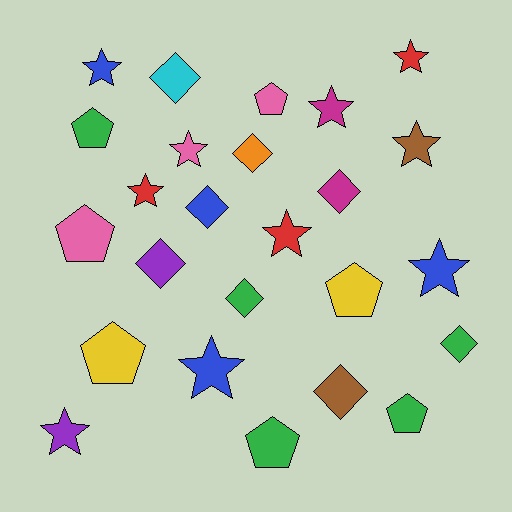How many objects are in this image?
There are 25 objects.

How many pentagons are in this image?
There are 7 pentagons.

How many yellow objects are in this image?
There are 2 yellow objects.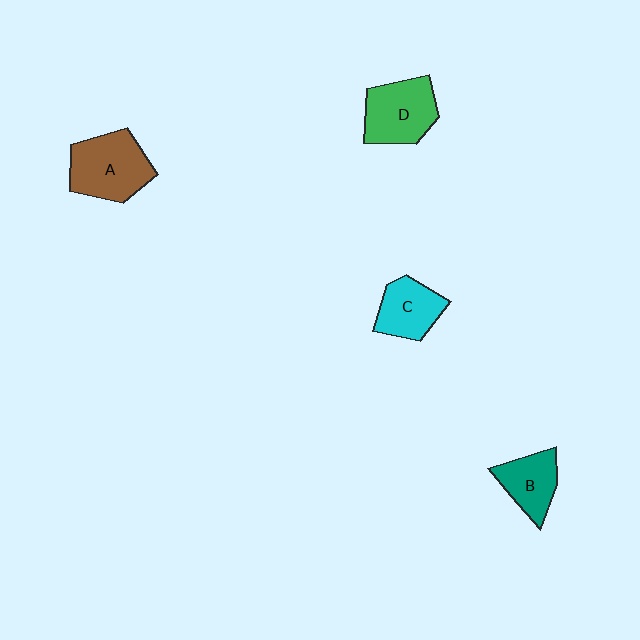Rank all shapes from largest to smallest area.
From largest to smallest: A (brown), D (green), C (cyan), B (teal).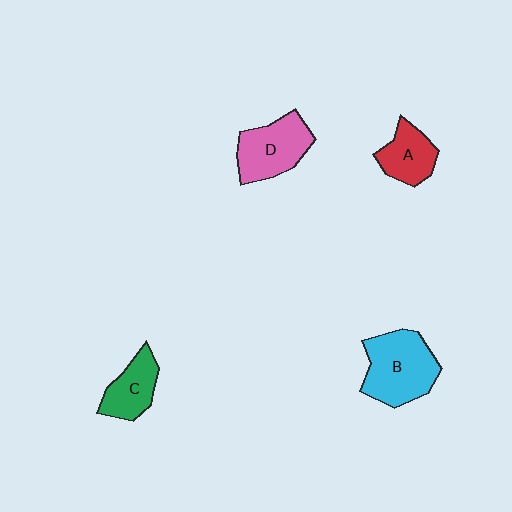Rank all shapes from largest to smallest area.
From largest to smallest: B (cyan), D (pink), C (green), A (red).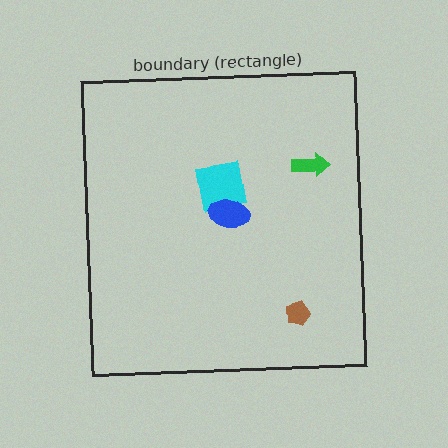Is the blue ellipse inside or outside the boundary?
Inside.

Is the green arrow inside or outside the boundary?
Inside.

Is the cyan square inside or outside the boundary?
Inside.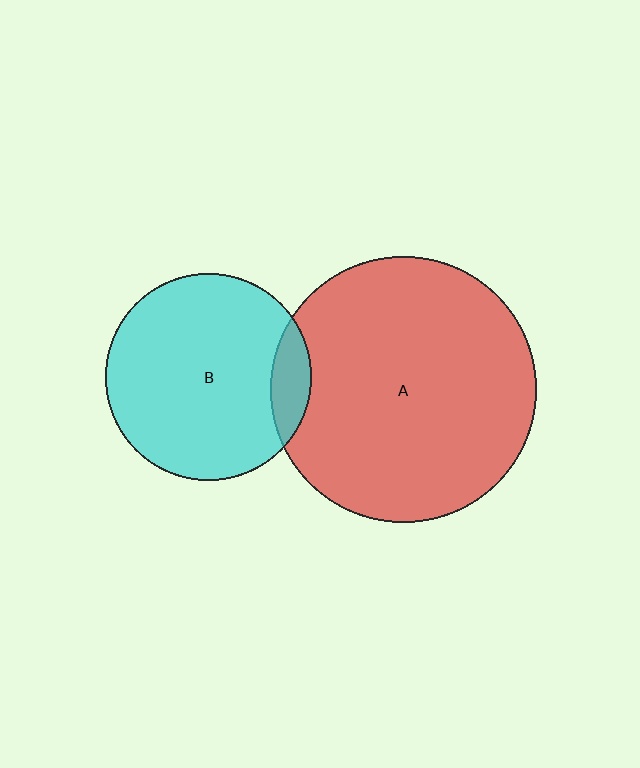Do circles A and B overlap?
Yes.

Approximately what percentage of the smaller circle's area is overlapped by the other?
Approximately 10%.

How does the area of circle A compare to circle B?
Approximately 1.7 times.